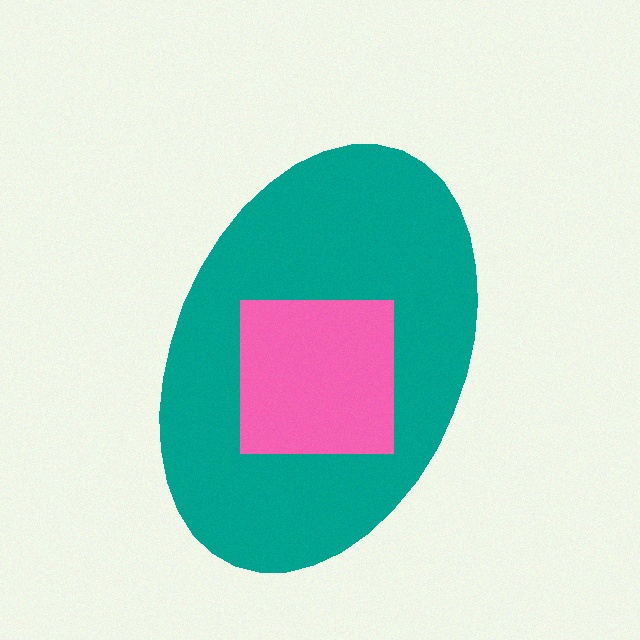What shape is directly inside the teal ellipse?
The pink square.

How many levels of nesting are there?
2.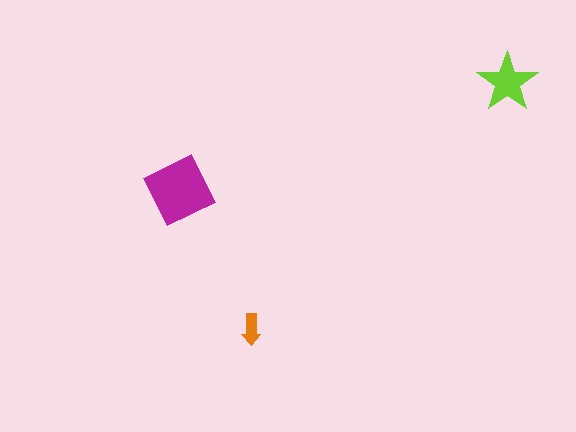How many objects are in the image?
There are 3 objects in the image.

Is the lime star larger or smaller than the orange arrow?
Larger.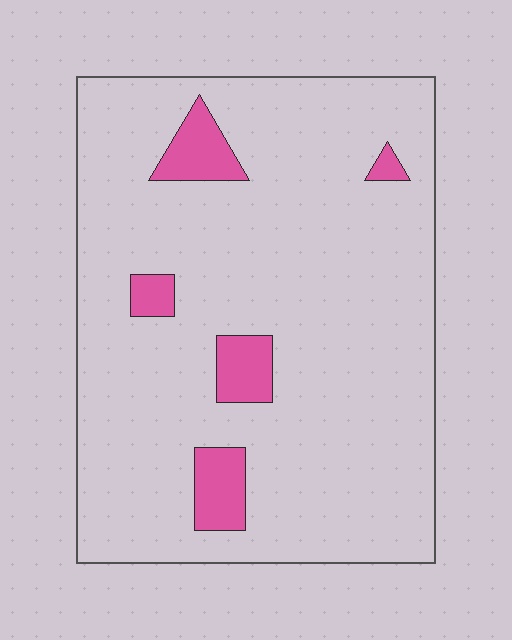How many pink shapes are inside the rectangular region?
5.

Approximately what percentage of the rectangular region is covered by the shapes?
Approximately 10%.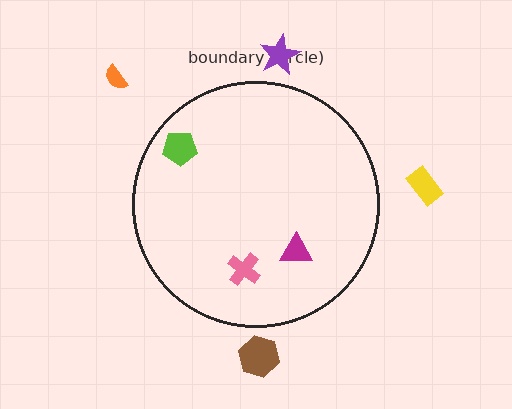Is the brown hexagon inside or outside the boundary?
Outside.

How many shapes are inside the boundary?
3 inside, 4 outside.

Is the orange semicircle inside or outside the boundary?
Outside.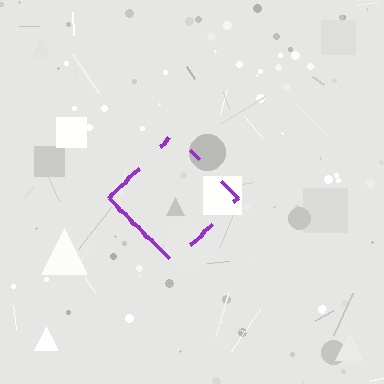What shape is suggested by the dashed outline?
The dashed outline suggests a diamond.